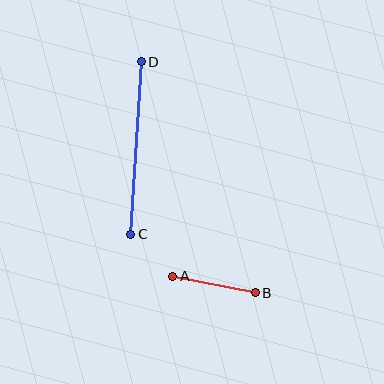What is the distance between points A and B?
The distance is approximately 84 pixels.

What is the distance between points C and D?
The distance is approximately 173 pixels.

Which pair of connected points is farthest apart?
Points C and D are farthest apart.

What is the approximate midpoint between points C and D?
The midpoint is at approximately (136, 148) pixels.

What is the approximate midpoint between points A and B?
The midpoint is at approximately (214, 285) pixels.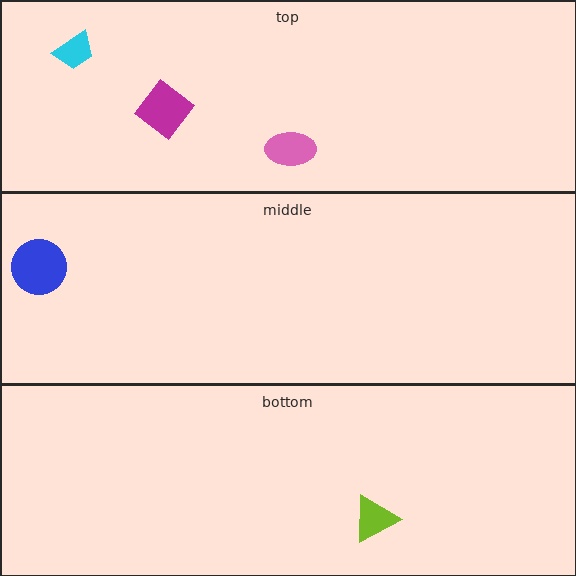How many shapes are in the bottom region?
1.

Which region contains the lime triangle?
The bottom region.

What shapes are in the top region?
The magenta diamond, the pink ellipse, the cyan trapezoid.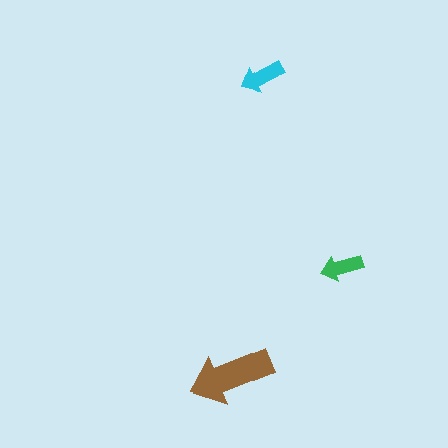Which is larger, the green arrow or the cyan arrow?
The cyan one.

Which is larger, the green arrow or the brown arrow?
The brown one.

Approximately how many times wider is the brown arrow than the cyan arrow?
About 2 times wider.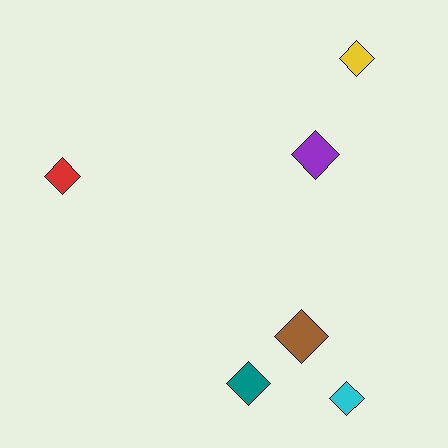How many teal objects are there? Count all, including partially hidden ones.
There is 1 teal object.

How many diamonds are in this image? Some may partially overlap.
There are 6 diamonds.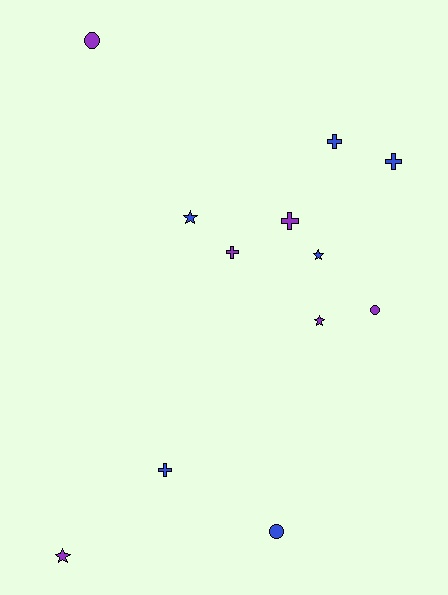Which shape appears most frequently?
Cross, with 5 objects.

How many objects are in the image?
There are 12 objects.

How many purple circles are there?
There are 2 purple circles.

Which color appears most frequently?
Purple, with 6 objects.